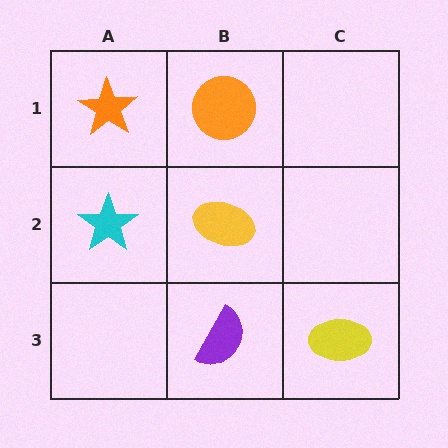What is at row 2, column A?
A cyan star.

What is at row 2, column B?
A yellow ellipse.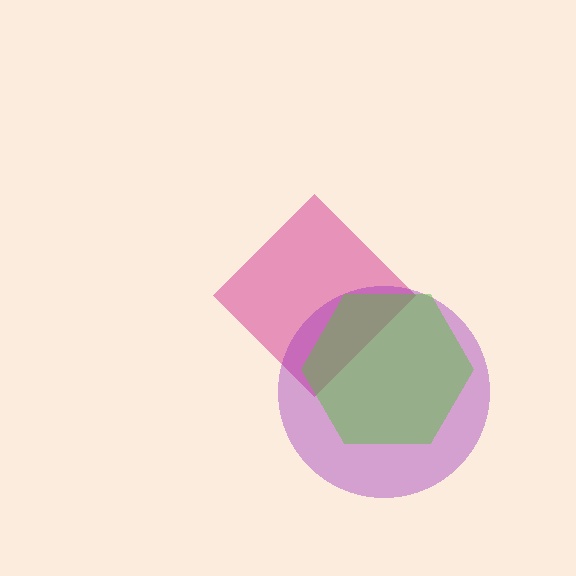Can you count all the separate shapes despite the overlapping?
Yes, there are 3 separate shapes.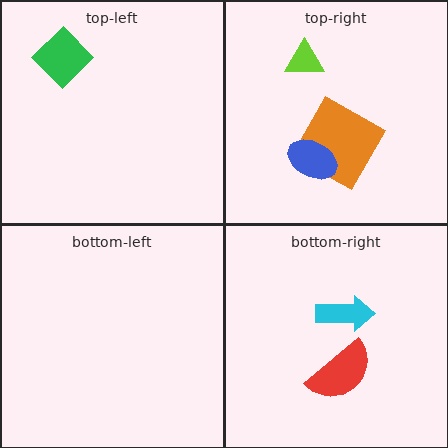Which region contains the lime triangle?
The top-right region.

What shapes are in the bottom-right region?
The cyan arrow, the red semicircle.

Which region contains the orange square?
The top-right region.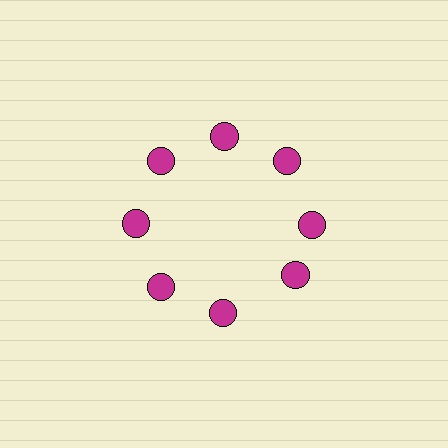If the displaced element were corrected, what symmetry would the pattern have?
It would have 8-fold rotational symmetry — the pattern would map onto itself every 45 degrees.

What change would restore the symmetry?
The symmetry would be restored by rotating it back into even spacing with its neighbors so that all 8 circles sit at equal angles and equal distance from the center.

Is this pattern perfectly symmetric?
No. The 8 magenta circles are arranged in a ring, but one element near the 4 o'clock position is rotated out of alignment along the ring, breaking the 8-fold rotational symmetry.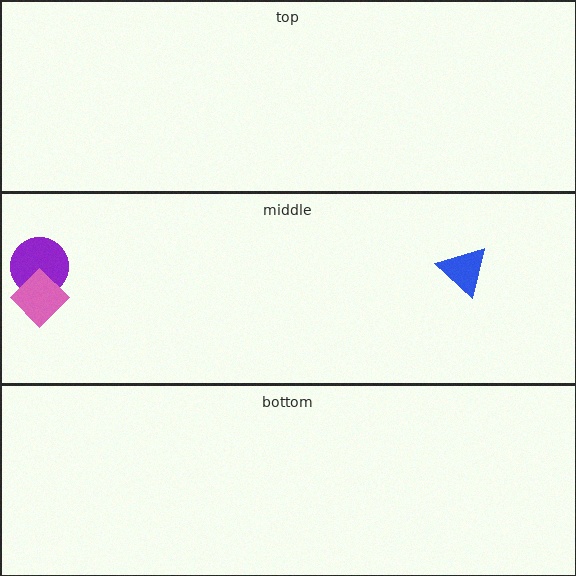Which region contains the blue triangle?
The middle region.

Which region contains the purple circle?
The middle region.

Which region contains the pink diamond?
The middle region.